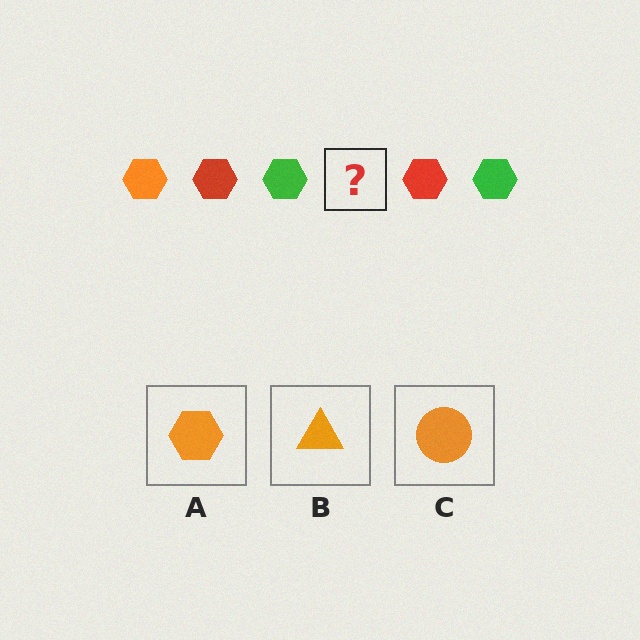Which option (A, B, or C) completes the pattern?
A.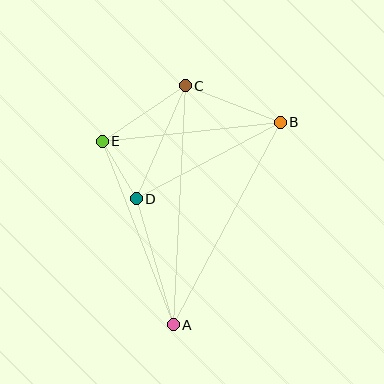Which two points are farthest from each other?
Points A and C are farthest from each other.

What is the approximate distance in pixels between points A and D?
The distance between A and D is approximately 132 pixels.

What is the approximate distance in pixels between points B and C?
The distance between B and C is approximately 102 pixels.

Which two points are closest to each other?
Points D and E are closest to each other.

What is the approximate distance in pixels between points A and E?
The distance between A and E is approximately 197 pixels.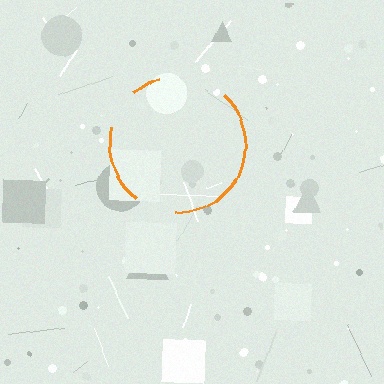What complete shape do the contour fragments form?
The contour fragments form a circle.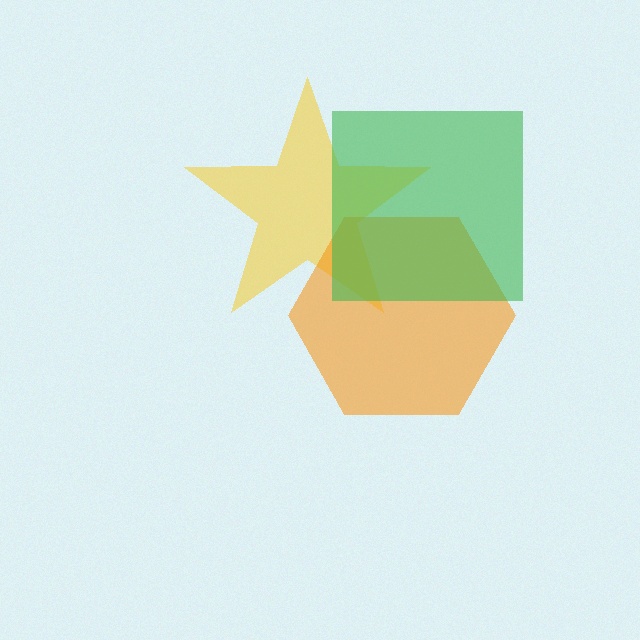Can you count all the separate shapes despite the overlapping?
Yes, there are 3 separate shapes.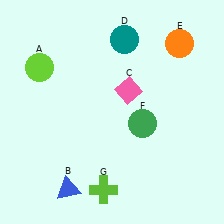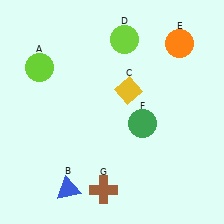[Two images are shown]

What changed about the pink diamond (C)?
In Image 1, C is pink. In Image 2, it changed to yellow.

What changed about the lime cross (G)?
In Image 1, G is lime. In Image 2, it changed to brown.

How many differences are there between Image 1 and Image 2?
There are 3 differences between the two images.